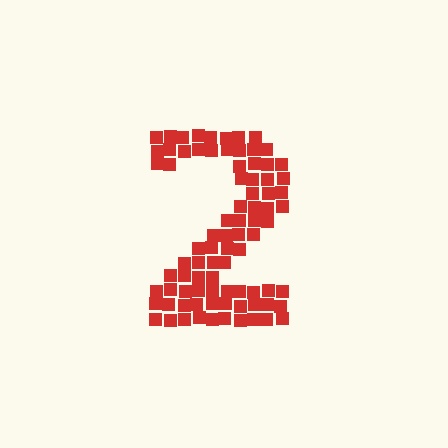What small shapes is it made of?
It is made of small squares.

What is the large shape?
The large shape is the digit 2.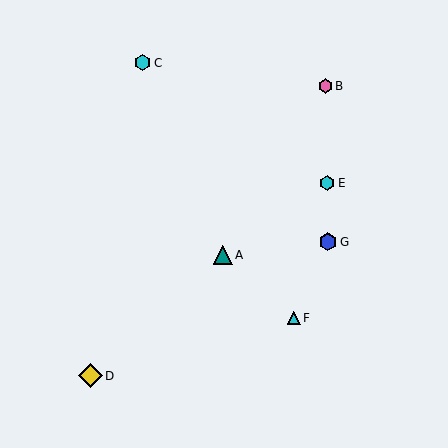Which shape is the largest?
The yellow diamond (labeled D) is the largest.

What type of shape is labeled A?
Shape A is a teal triangle.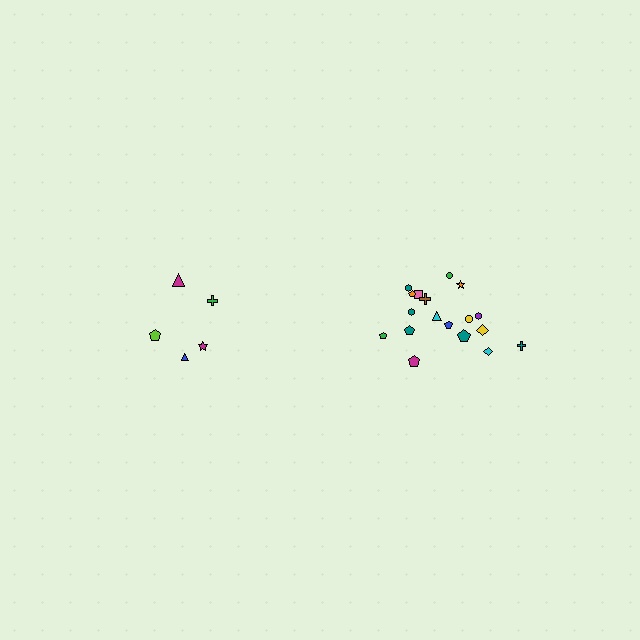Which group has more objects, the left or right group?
The right group.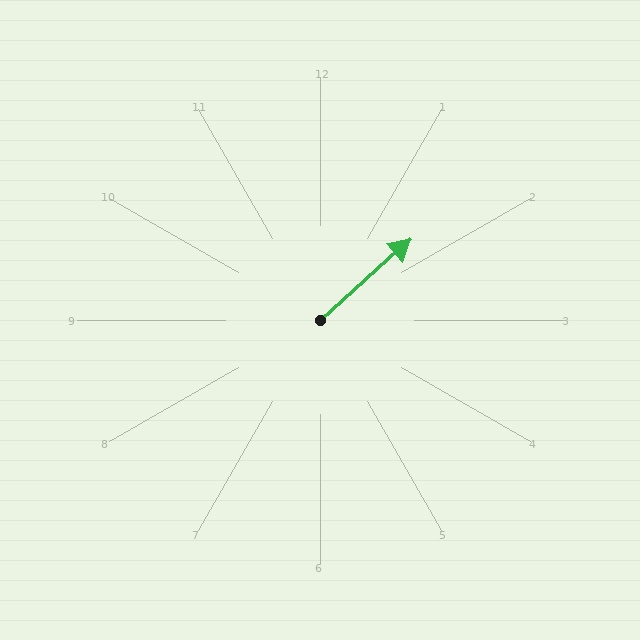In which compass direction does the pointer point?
Northeast.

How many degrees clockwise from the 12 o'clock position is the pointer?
Approximately 48 degrees.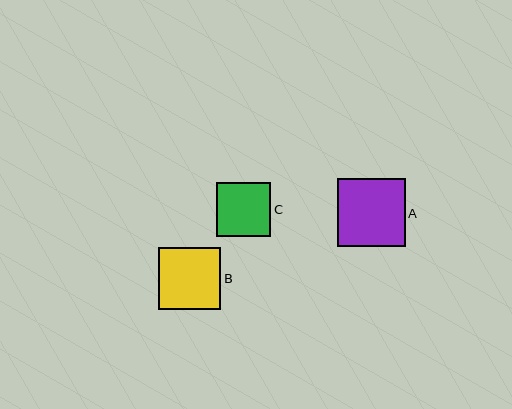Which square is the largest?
Square A is the largest with a size of approximately 68 pixels.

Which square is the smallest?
Square C is the smallest with a size of approximately 54 pixels.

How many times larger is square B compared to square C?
Square B is approximately 1.1 times the size of square C.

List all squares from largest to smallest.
From largest to smallest: A, B, C.